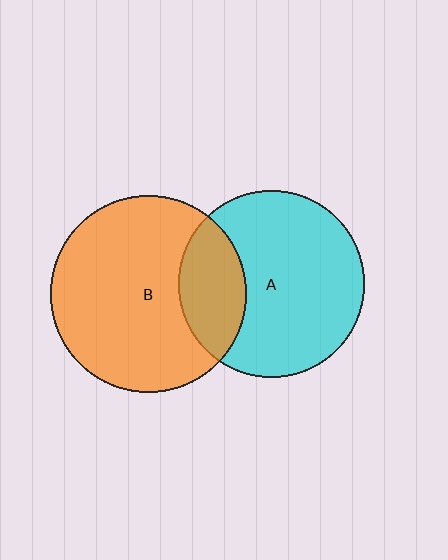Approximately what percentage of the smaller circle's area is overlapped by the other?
Approximately 25%.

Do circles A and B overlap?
Yes.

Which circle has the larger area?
Circle B (orange).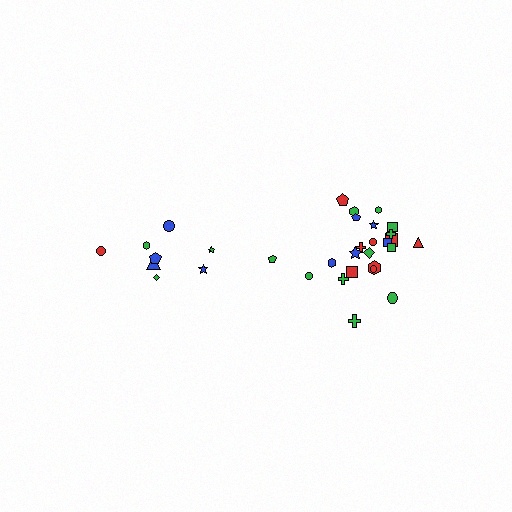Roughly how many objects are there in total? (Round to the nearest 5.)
Roughly 35 objects in total.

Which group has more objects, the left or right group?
The right group.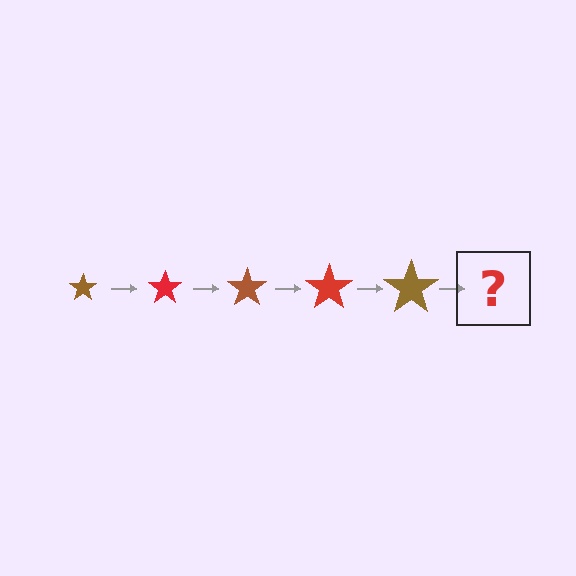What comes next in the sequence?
The next element should be a red star, larger than the previous one.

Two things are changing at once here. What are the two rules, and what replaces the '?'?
The two rules are that the star grows larger each step and the color cycles through brown and red. The '?' should be a red star, larger than the previous one.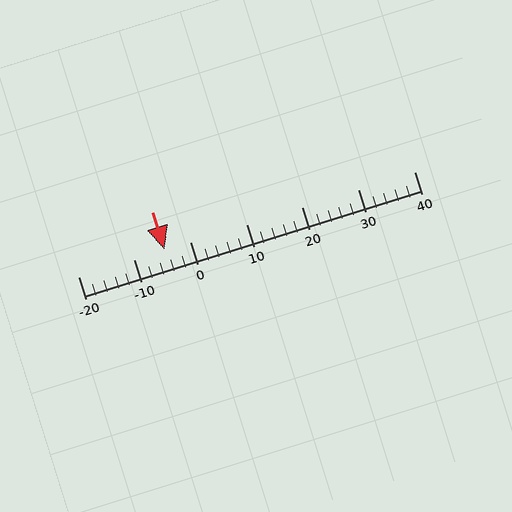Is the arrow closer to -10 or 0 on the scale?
The arrow is closer to 0.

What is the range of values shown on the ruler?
The ruler shows values from -20 to 40.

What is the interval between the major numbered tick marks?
The major tick marks are spaced 10 units apart.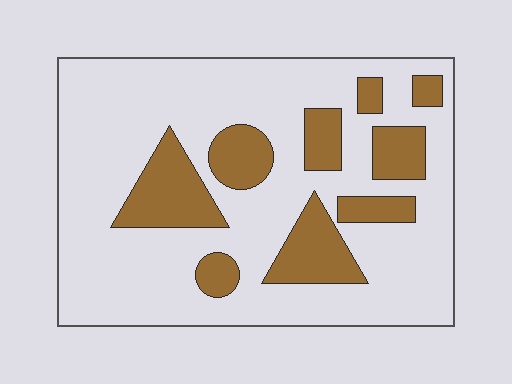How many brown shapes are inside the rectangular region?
9.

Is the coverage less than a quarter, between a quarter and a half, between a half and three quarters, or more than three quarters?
Less than a quarter.